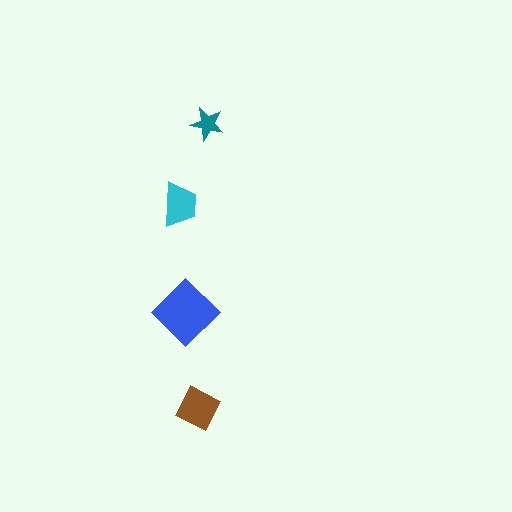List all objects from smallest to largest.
The teal star, the cyan trapezoid, the brown square, the blue diamond.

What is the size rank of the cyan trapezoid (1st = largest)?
3rd.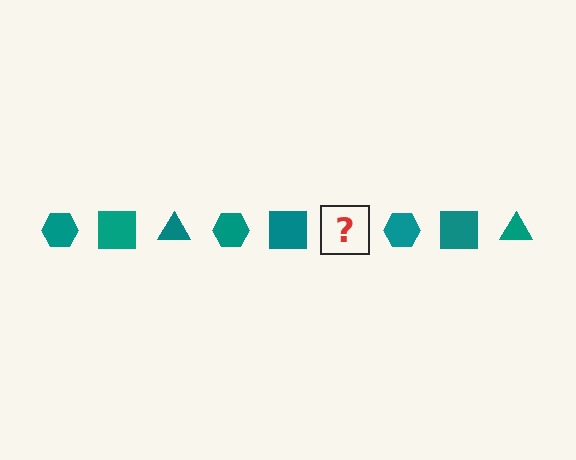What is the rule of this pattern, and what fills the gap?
The rule is that the pattern cycles through hexagon, square, triangle shapes in teal. The gap should be filled with a teal triangle.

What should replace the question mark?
The question mark should be replaced with a teal triangle.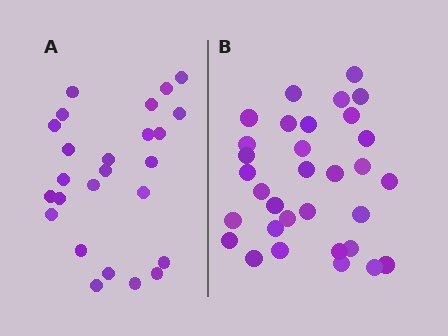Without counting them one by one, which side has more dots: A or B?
Region B (the right region) has more dots.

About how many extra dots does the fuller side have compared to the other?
Region B has roughly 8 or so more dots than region A.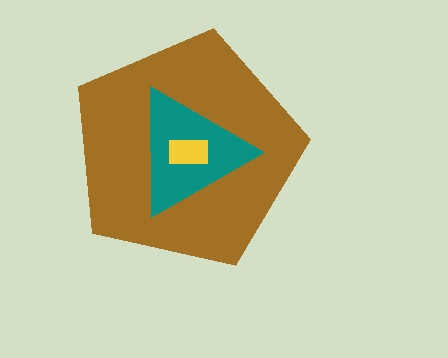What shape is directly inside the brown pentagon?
The teal triangle.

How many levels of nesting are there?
3.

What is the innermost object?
The yellow rectangle.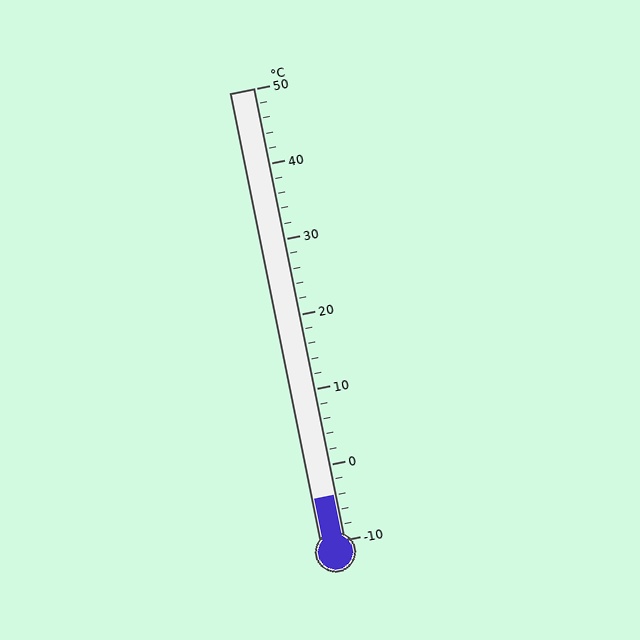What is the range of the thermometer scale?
The thermometer scale ranges from -10°C to 50°C.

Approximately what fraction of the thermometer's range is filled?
The thermometer is filled to approximately 10% of its range.